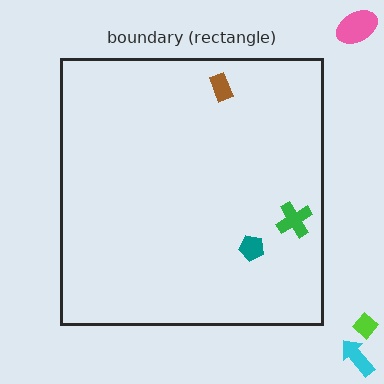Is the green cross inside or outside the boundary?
Inside.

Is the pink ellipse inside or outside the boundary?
Outside.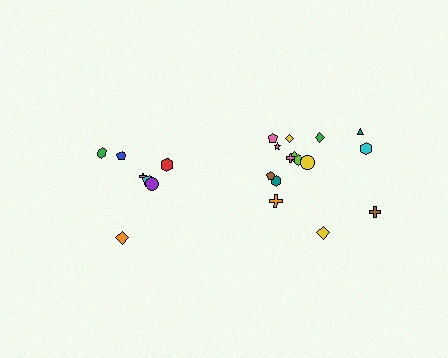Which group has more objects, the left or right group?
The right group.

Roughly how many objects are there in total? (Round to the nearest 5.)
Roughly 25 objects in total.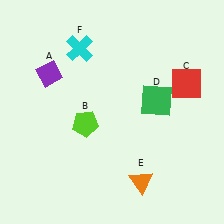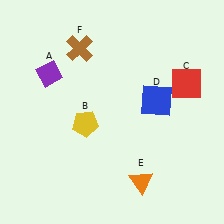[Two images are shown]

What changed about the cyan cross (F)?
In Image 1, F is cyan. In Image 2, it changed to brown.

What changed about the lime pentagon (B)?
In Image 1, B is lime. In Image 2, it changed to yellow.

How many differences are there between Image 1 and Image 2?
There are 3 differences between the two images.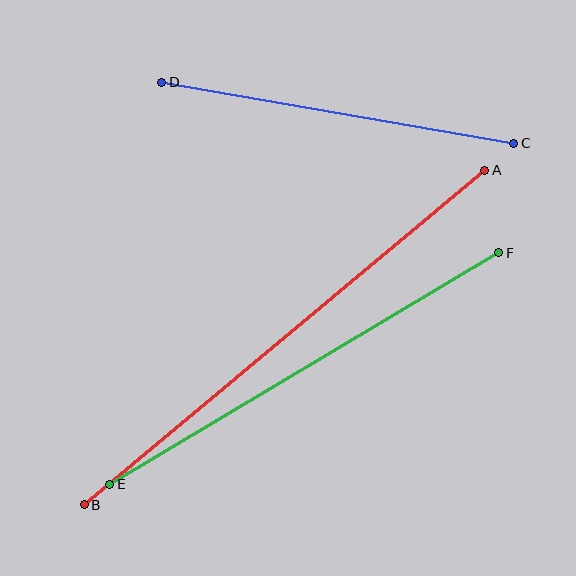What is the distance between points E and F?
The distance is approximately 453 pixels.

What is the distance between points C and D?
The distance is approximately 357 pixels.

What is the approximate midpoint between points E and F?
The midpoint is at approximately (304, 368) pixels.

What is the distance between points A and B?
The distance is approximately 522 pixels.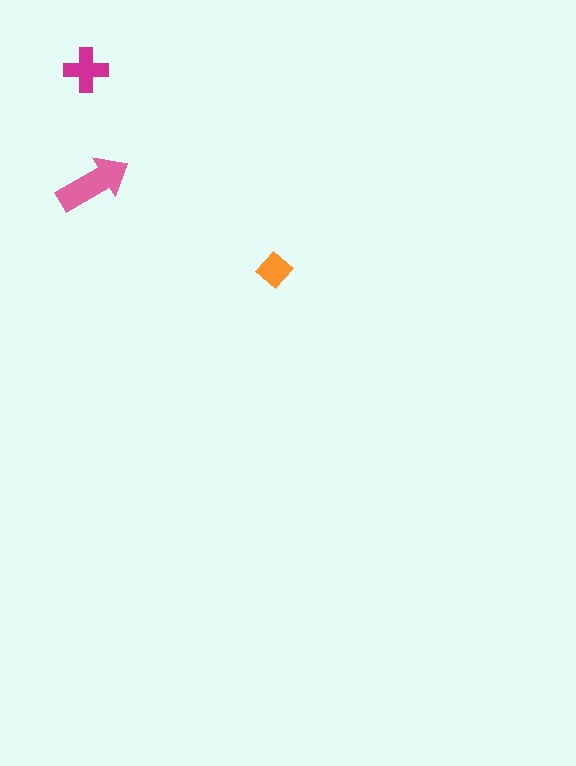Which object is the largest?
The pink arrow.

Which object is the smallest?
The orange diamond.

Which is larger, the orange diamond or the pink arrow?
The pink arrow.